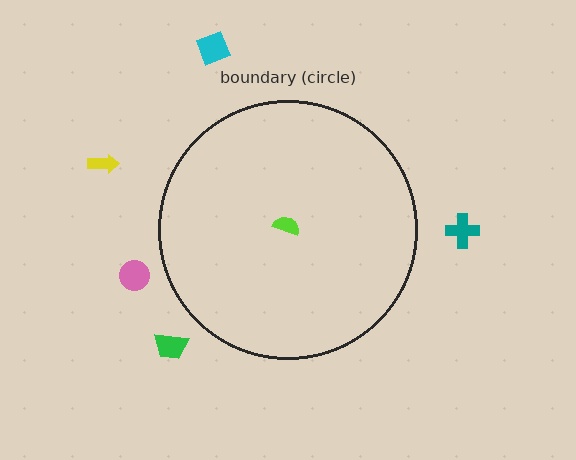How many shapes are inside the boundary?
1 inside, 5 outside.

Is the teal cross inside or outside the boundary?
Outside.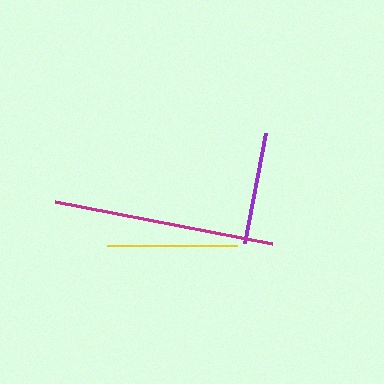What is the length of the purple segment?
The purple segment is approximately 111 pixels long.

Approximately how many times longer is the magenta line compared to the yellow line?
The magenta line is approximately 1.7 times the length of the yellow line.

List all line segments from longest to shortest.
From longest to shortest: magenta, yellow, purple.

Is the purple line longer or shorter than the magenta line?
The magenta line is longer than the purple line.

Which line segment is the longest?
The magenta line is the longest at approximately 221 pixels.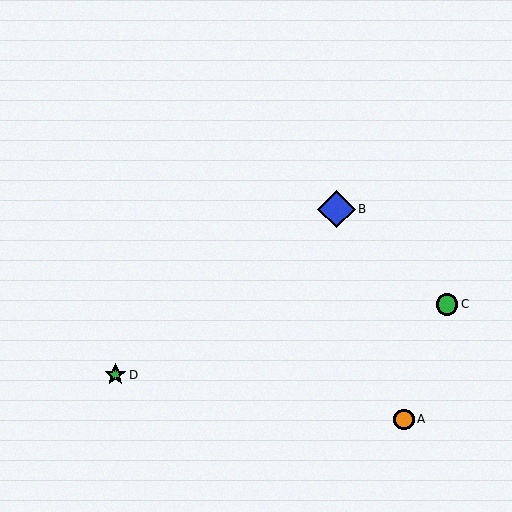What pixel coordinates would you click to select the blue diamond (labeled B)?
Click at (337, 209) to select the blue diamond B.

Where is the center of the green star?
The center of the green star is at (115, 375).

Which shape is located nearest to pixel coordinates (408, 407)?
The orange circle (labeled A) at (404, 419) is nearest to that location.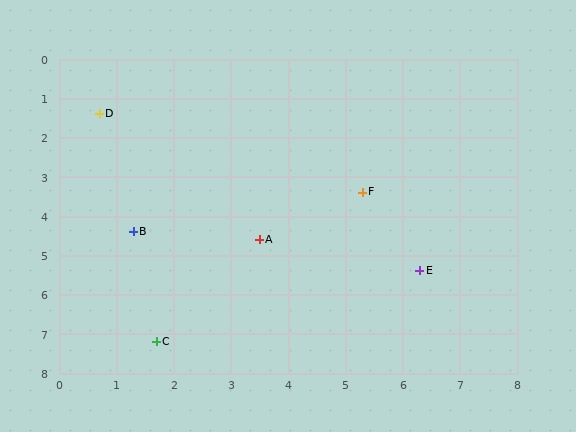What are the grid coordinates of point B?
Point B is at approximately (1.3, 4.4).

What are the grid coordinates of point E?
Point E is at approximately (6.3, 5.4).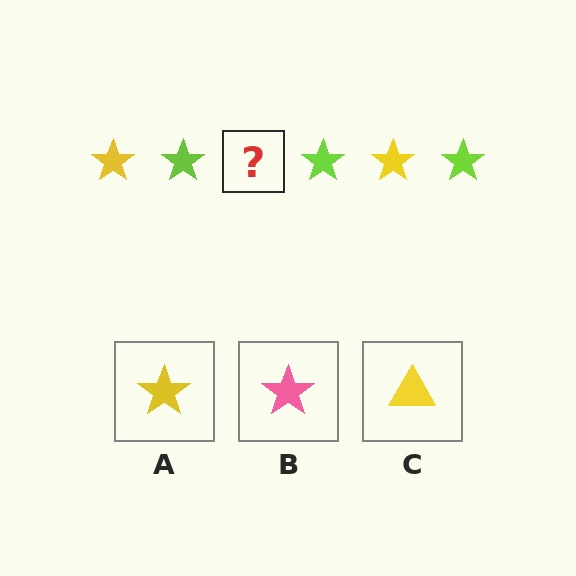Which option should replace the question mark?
Option A.